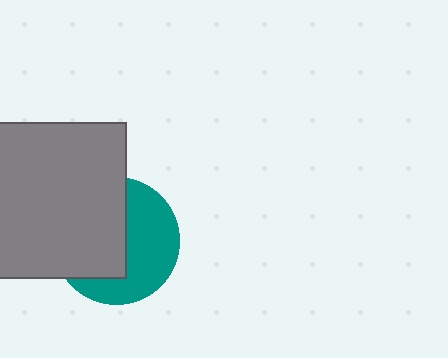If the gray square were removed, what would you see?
You would see the complete teal circle.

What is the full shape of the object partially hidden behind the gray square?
The partially hidden object is a teal circle.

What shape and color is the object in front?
The object in front is a gray square.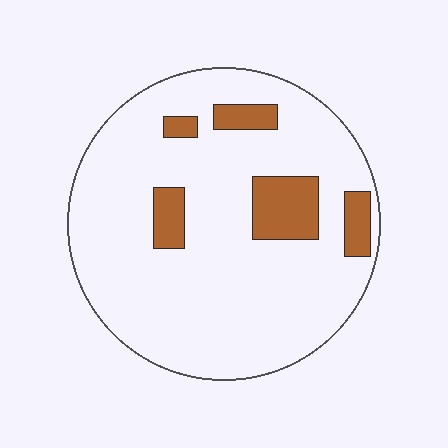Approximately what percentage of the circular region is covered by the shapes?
Approximately 15%.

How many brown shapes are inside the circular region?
5.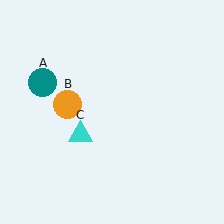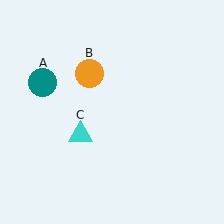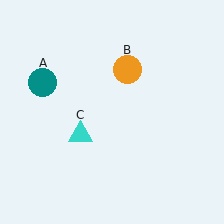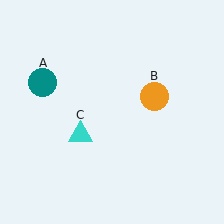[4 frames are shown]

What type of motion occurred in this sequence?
The orange circle (object B) rotated clockwise around the center of the scene.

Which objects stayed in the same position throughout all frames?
Teal circle (object A) and cyan triangle (object C) remained stationary.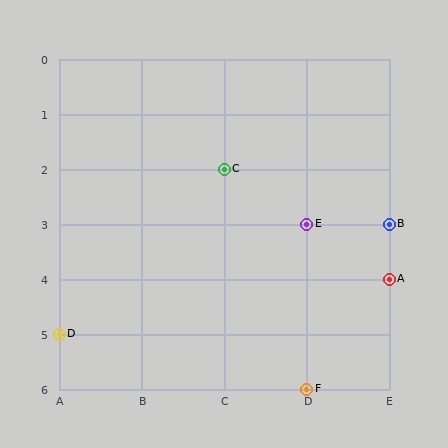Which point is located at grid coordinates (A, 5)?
Point D is at (A, 5).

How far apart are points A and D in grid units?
Points A and D are 4 columns and 1 row apart (about 4.1 grid units diagonally).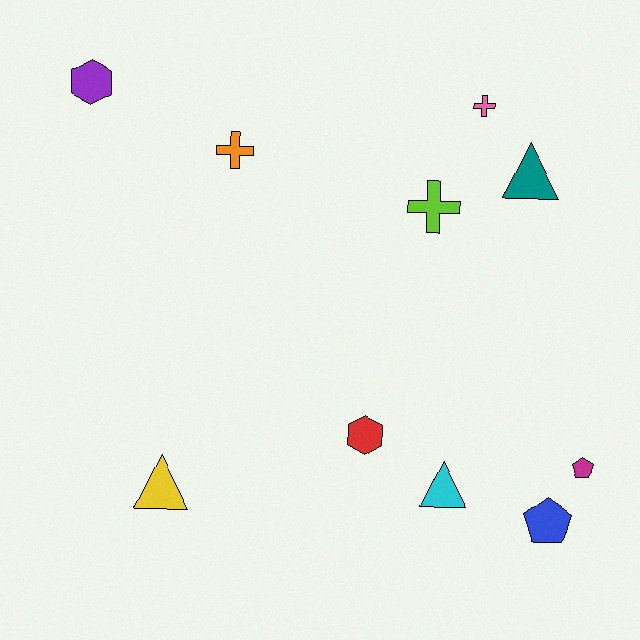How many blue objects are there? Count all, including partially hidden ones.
There is 1 blue object.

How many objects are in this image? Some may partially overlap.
There are 10 objects.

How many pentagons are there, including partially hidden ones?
There are 2 pentagons.